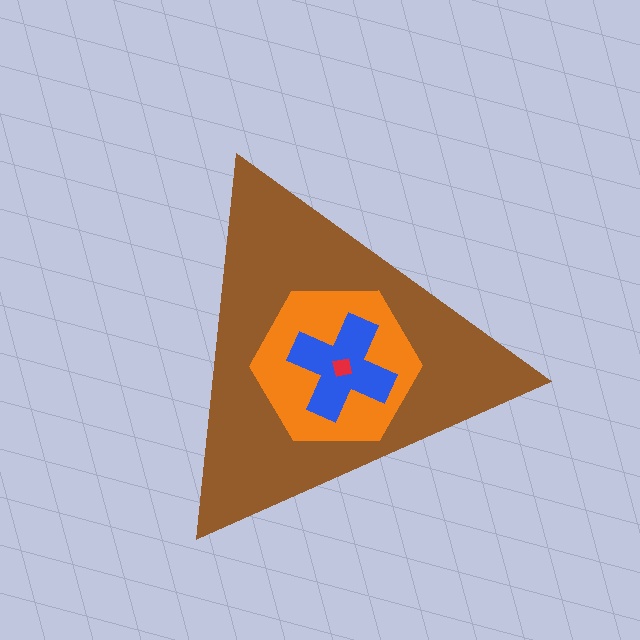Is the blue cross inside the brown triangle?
Yes.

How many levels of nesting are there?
4.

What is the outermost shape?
The brown triangle.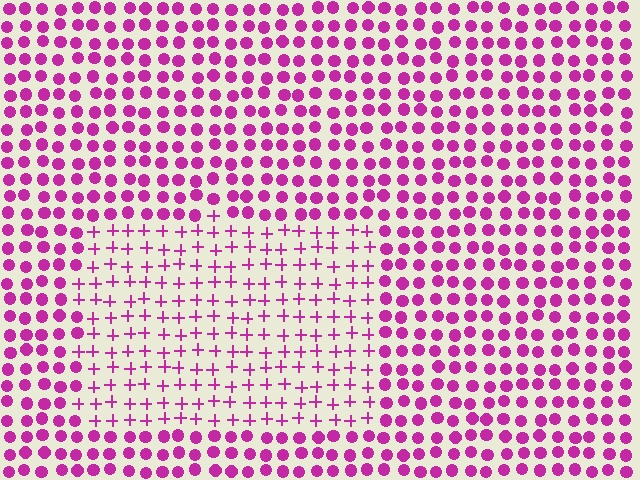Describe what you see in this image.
The image is filled with small magenta elements arranged in a uniform grid. A rectangle-shaped region contains plus signs, while the surrounding area contains circles. The boundary is defined purely by the change in element shape.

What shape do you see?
I see a rectangle.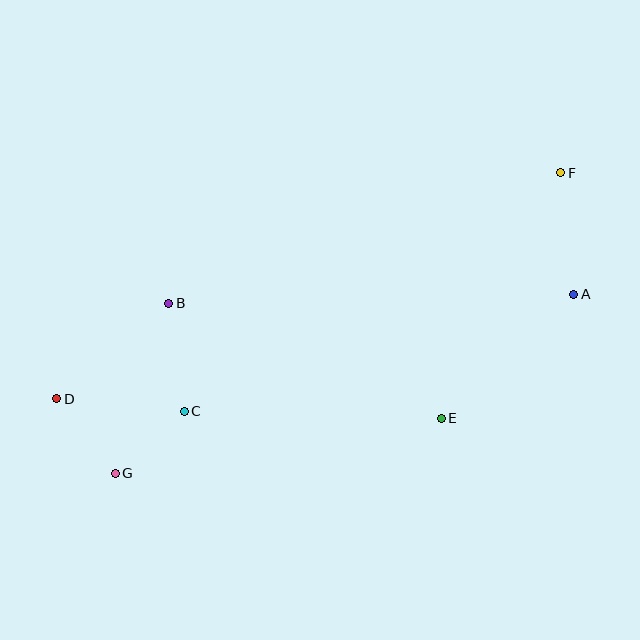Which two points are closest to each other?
Points C and G are closest to each other.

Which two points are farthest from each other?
Points D and F are farthest from each other.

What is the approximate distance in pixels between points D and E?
The distance between D and E is approximately 385 pixels.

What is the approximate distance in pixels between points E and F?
The distance between E and F is approximately 273 pixels.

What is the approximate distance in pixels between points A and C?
The distance between A and C is approximately 407 pixels.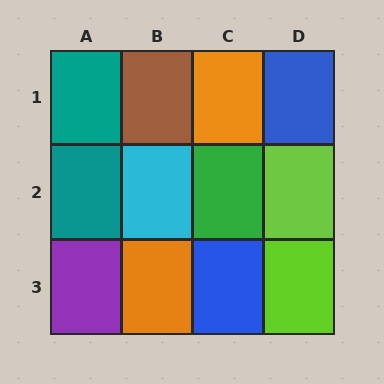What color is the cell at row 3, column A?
Purple.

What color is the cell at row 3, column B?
Orange.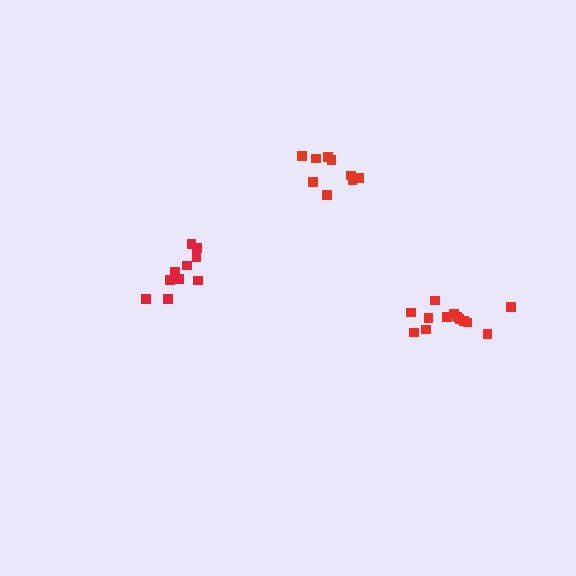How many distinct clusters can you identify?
There are 3 distinct clusters.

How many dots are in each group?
Group 1: 9 dots, Group 2: 13 dots, Group 3: 11 dots (33 total).